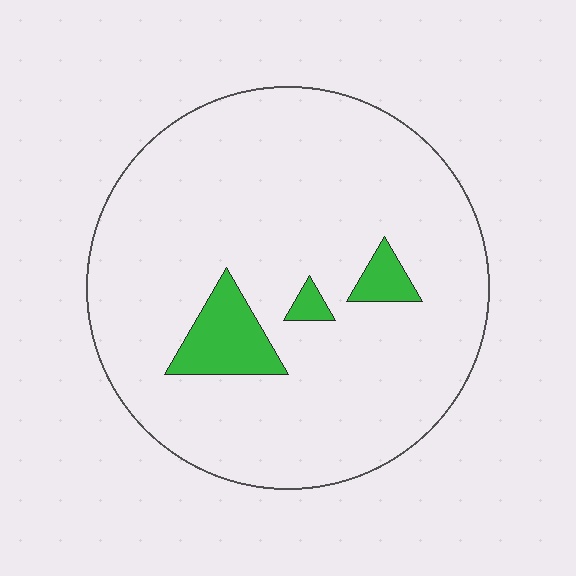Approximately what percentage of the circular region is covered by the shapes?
Approximately 10%.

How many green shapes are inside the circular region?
3.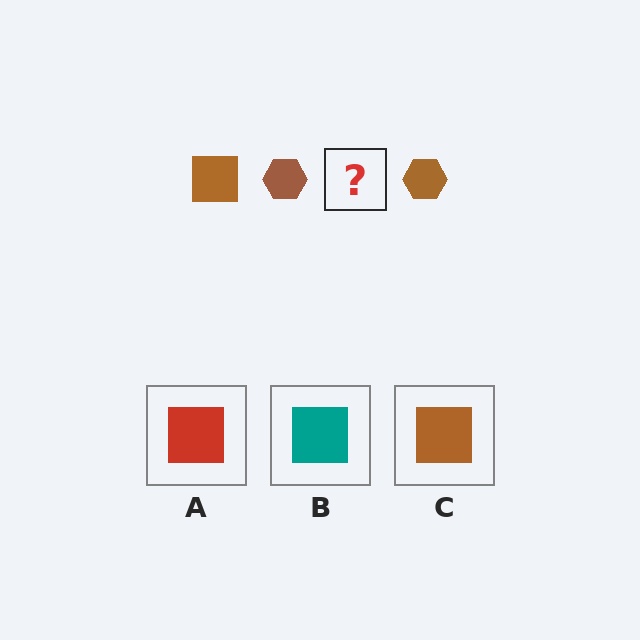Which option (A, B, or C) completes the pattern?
C.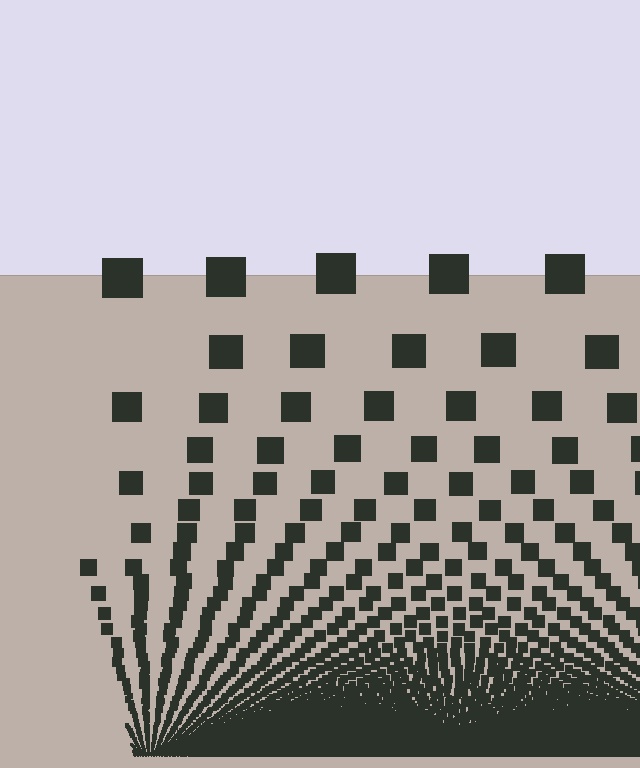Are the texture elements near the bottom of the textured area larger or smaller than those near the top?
Smaller. The gradient is inverted — elements near the bottom are smaller and denser.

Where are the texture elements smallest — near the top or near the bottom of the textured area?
Near the bottom.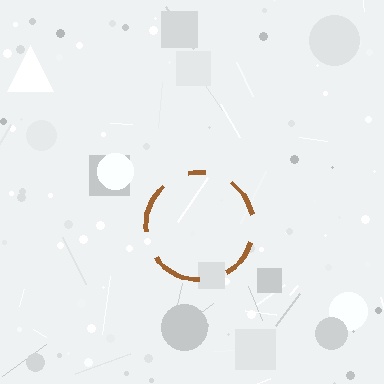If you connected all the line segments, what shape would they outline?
They would outline a circle.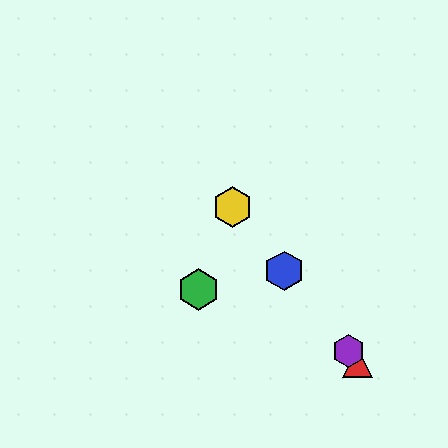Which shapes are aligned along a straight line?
The red triangle, the blue hexagon, the yellow hexagon, the purple hexagon are aligned along a straight line.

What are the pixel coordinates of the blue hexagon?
The blue hexagon is at (284, 271).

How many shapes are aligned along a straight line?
4 shapes (the red triangle, the blue hexagon, the yellow hexagon, the purple hexagon) are aligned along a straight line.